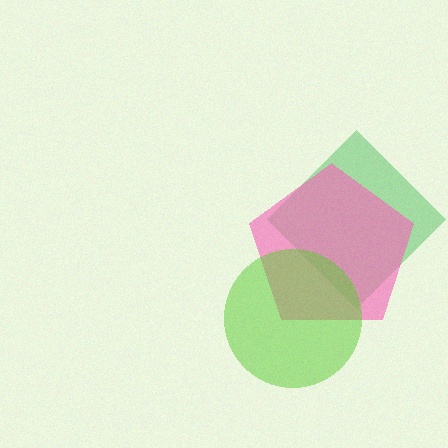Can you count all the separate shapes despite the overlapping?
Yes, there are 3 separate shapes.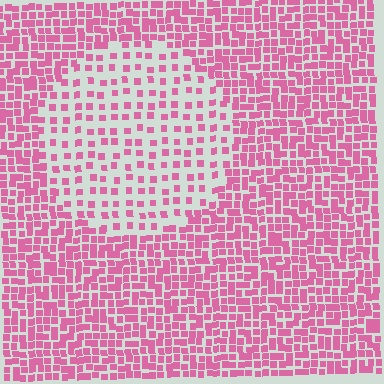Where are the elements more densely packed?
The elements are more densely packed outside the circle boundary.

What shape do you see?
I see a circle.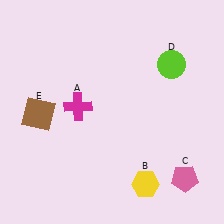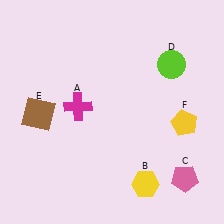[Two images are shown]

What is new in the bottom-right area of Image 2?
A yellow pentagon (F) was added in the bottom-right area of Image 2.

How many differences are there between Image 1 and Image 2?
There is 1 difference between the two images.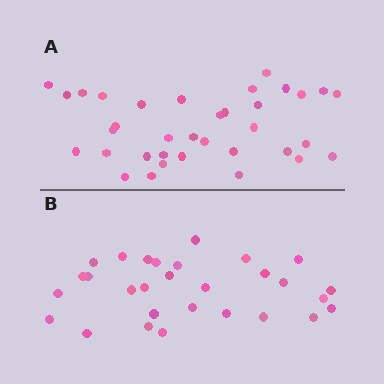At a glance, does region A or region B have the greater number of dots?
Region A (the top region) has more dots.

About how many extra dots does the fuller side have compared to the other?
Region A has about 6 more dots than region B.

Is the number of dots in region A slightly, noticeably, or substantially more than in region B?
Region A has only slightly more — the two regions are fairly close. The ratio is roughly 1.2 to 1.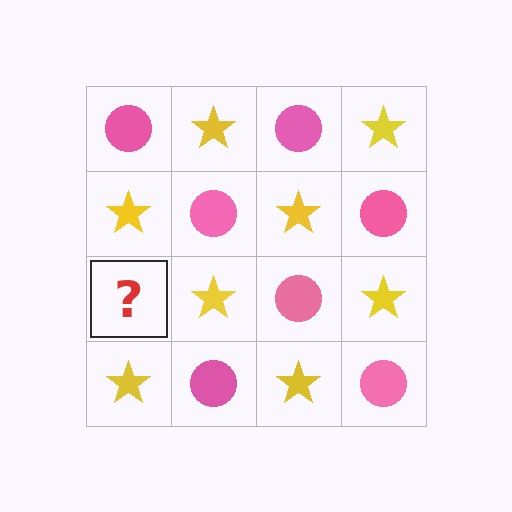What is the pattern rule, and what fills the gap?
The rule is that it alternates pink circle and yellow star in a checkerboard pattern. The gap should be filled with a pink circle.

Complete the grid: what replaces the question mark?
The question mark should be replaced with a pink circle.